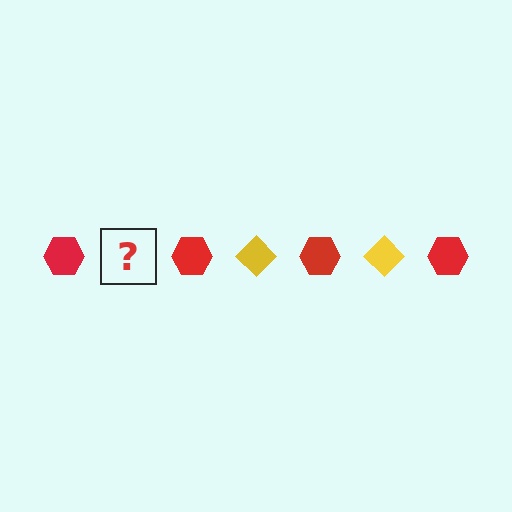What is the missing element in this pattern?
The missing element is a yellow diamond.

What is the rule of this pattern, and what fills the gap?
The rule is that the pattern alternates between red hexagon and yellow diamond. The gap should be filled with a yellow diamond.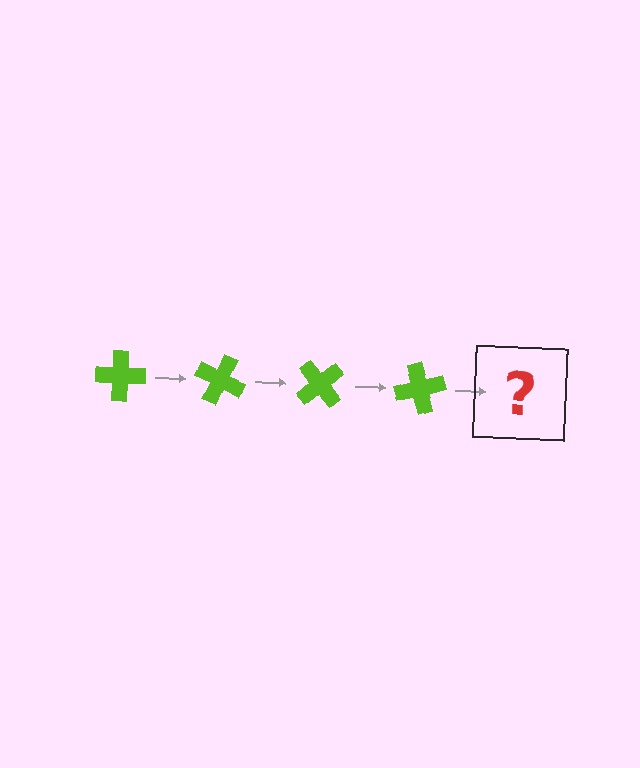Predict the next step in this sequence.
The next step is a lime cross rotated 100 degrees.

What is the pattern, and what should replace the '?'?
The pattern is that the cross rotates 25 degrees each step. The '?' should be a lime cross rotated 100 degrees.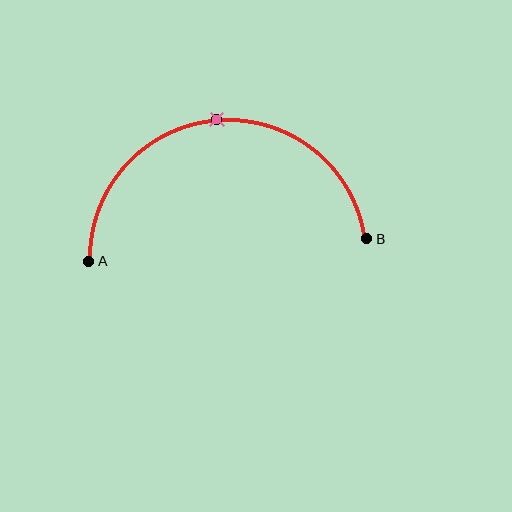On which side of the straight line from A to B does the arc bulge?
The arc bulges above the straight line connecting A and B.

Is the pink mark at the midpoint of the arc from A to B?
Yes. The pink mark lies on the arc at equal arc-length from both A and B — it is the arc midpoint.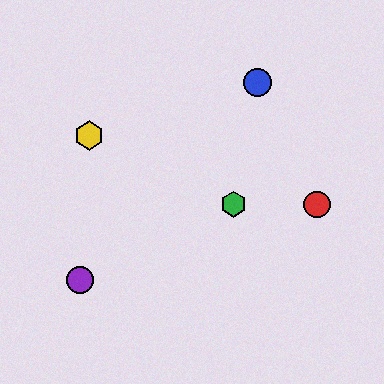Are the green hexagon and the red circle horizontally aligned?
Yes, both are at y≈204.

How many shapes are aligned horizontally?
2 shapes (the red circle, the green hexagon) are aligned horizontally.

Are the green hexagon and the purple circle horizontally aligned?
No, the green hexagon is at y≈204 and the purple circle is at y≈280.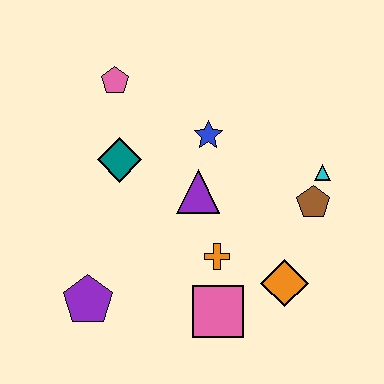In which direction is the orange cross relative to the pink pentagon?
The orange cross is below the pink pentagon.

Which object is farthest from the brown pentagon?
The purple pentagon is farthest from the brown pentagon.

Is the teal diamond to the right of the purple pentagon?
Yes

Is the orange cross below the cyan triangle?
Yes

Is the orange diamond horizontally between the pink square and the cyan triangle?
Yes